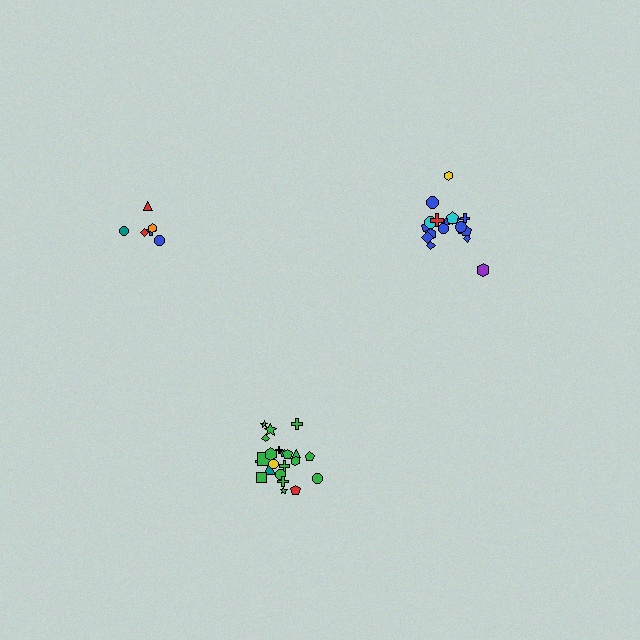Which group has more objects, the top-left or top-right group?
The top-right group.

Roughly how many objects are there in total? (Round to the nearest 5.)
Roughly 45 objects in total.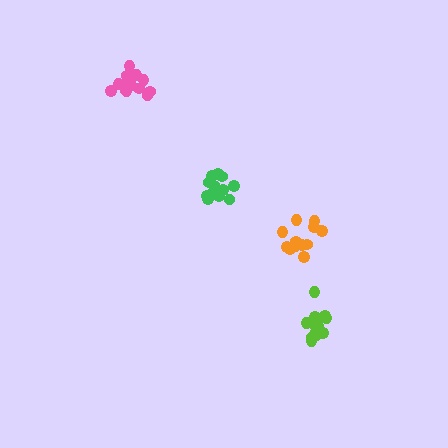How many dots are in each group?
Group 1: 13 dots, Group 2: 15 dots, Group 3: 15 dots, Group 4: 14 dots (57 total).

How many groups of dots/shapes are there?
There are 4 groups.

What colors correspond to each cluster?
The clusters are colored: orange, lime, pink, green.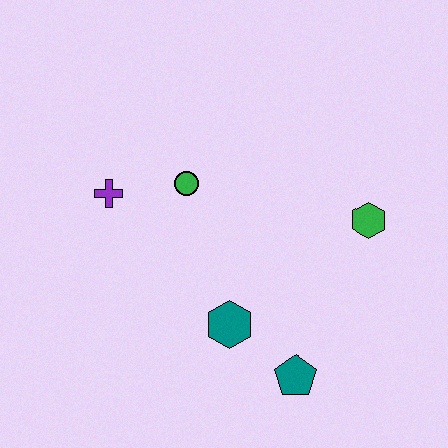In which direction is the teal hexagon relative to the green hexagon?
The teal hexagon is to the left of the green hexagon.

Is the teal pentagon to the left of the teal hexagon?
No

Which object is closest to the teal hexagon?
The teal pentagon is closest to the teal hexagon.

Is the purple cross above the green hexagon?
Yes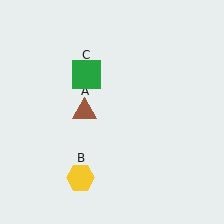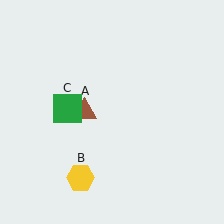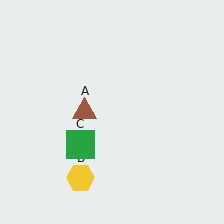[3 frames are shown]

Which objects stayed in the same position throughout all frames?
Brown triangle (object A) and yellow hexagon (object B) remained stationary.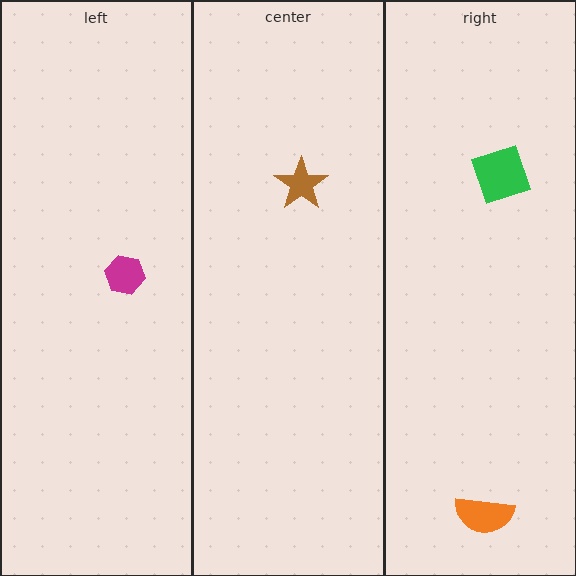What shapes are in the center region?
The brown star.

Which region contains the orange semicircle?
The right region.